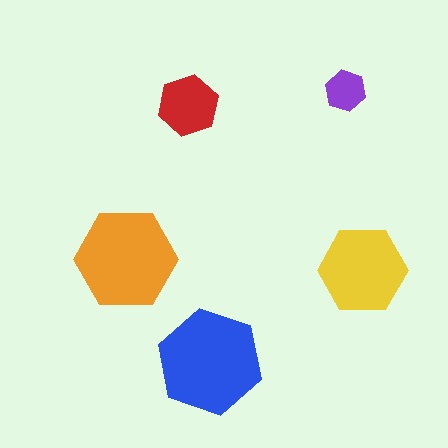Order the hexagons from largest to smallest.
the blue one, the orange one, the yellow one, the red one, the purple one.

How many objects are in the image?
There are 5 objects in the image.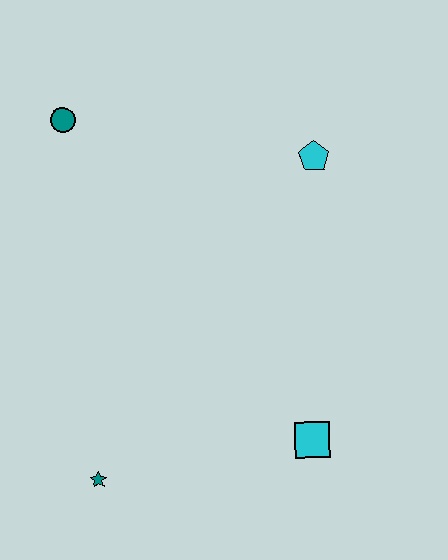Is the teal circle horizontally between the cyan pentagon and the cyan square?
No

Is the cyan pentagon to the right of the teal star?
Yes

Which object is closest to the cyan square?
The teal star is closest to the cyan square.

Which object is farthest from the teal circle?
The cyan square is farthest from the teal circle.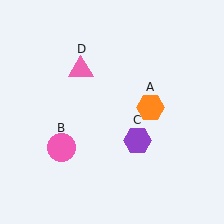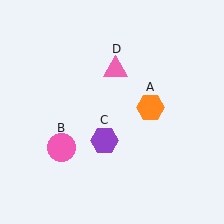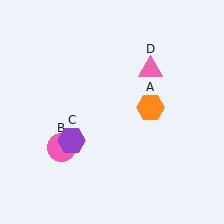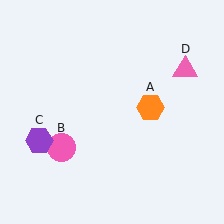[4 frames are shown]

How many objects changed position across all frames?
2 objects changed position: purple hexagon (object C), pink triangle (object D).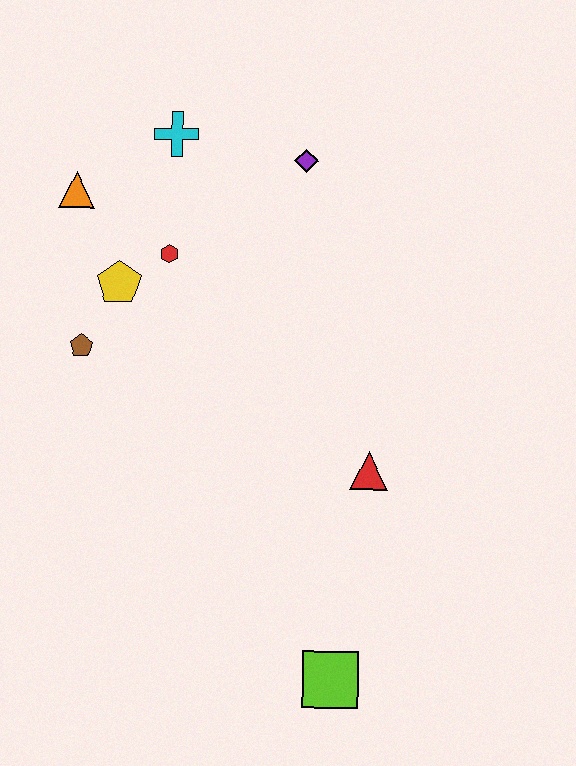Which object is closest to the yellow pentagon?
The red hexagon is closest to the yellow pentagon.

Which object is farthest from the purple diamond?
The lime square is farthest from the purple diamond.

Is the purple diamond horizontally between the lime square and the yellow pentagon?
Yes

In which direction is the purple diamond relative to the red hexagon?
The purple diamond is to the right of the red hexagon.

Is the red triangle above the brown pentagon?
No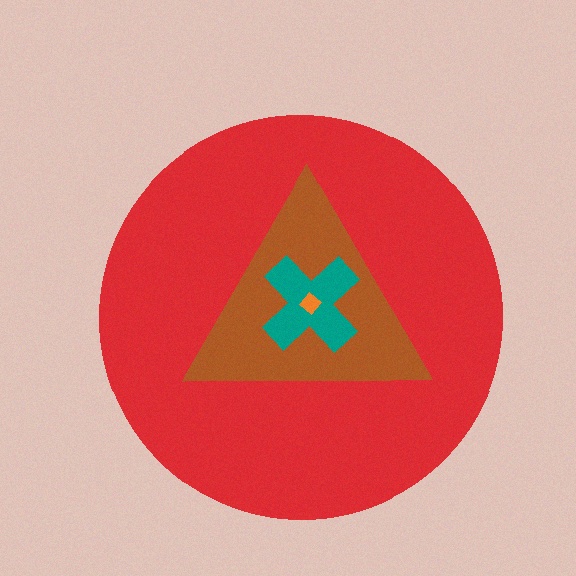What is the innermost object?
The orange diamond.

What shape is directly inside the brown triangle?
The teal cross.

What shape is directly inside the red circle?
The brown triangle.